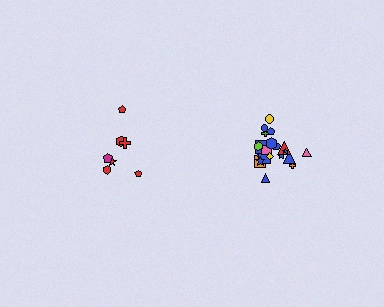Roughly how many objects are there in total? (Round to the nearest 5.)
Roughly 30 objects in total.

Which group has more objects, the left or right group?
The right group.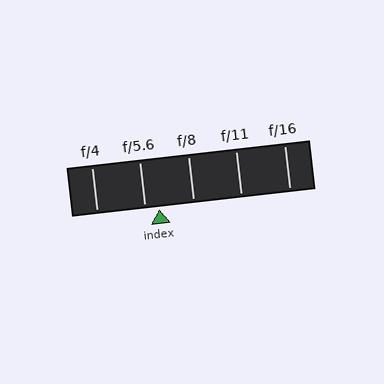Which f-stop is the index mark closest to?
The index mark is closest to f/5.6.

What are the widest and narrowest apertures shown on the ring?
The widest aperture shown is f/4 and the narrowest is f/16.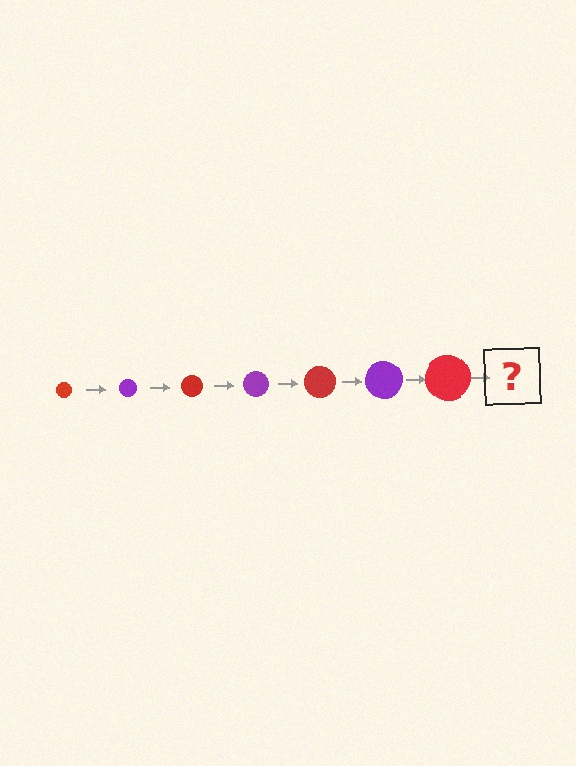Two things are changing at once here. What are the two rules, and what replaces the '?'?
The two rules are that the circle grows larger each step and the color cycles through red and purple. The '?' should be a purple circle, larger than the previous one.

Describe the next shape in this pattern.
It should be a purple circle, larger than the previous one.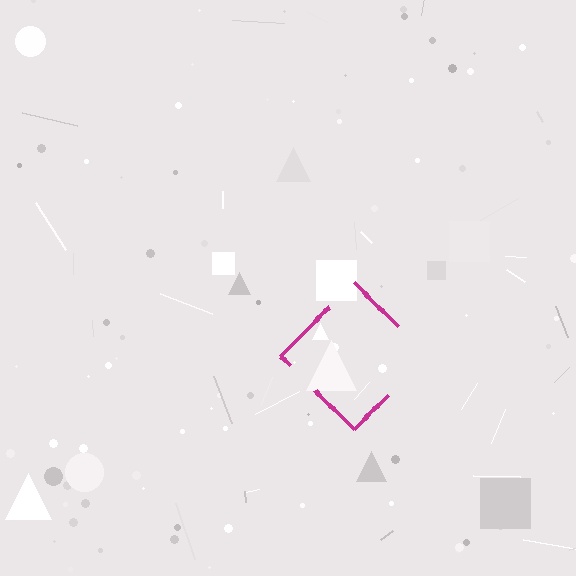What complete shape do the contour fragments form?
The contour fragments form a diamond.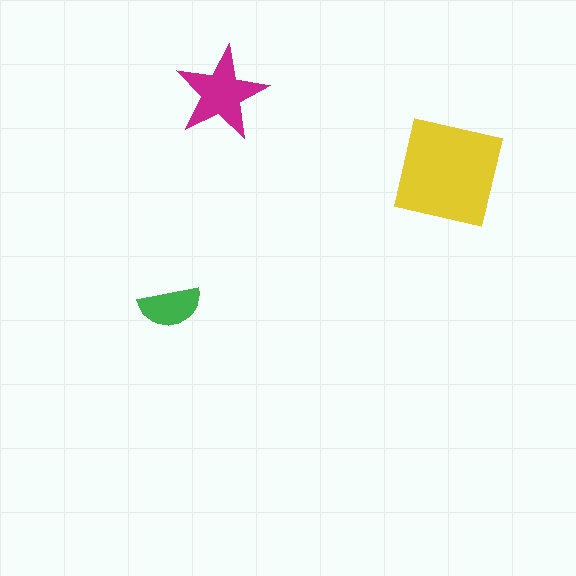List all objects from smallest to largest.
The green semicircle, the magenta star, the yellow square.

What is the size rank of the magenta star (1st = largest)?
2nd.